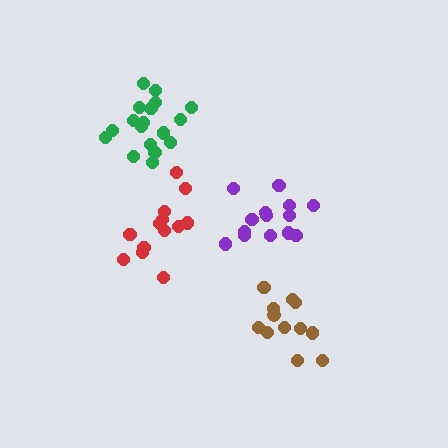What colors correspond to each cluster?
The clusters are colored: brown, purple, red, green.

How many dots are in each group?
Group 1: 12 dots, Group 2: 14 dots, Group 3: 13 dots, Group 4: 18 dots (57 total).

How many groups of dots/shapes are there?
There are 4 groups.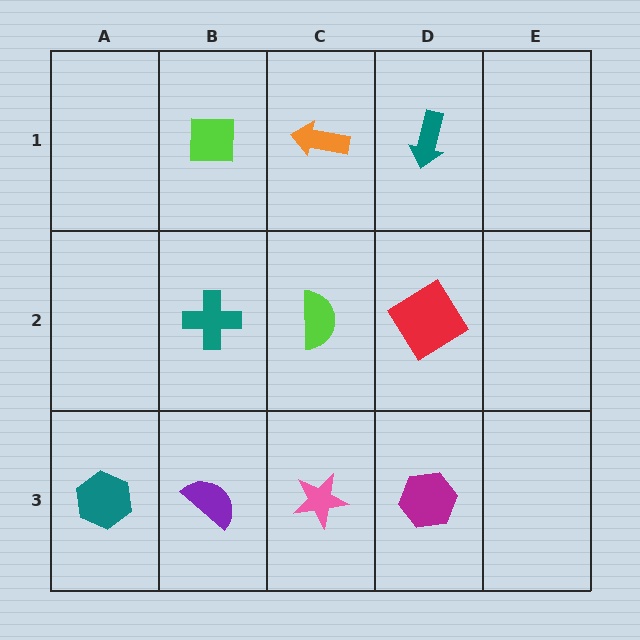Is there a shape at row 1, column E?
No, that cell is empty.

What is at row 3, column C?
A pink star.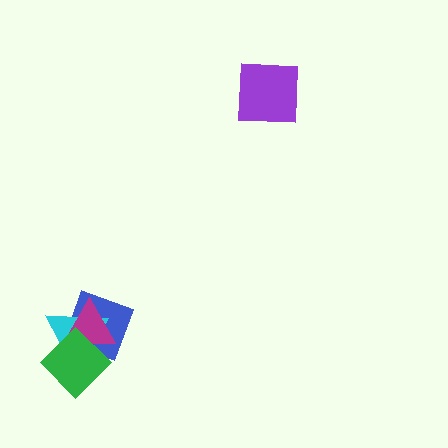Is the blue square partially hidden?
Yes, it is partially covered by another shape.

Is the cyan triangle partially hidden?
Yes, it is partially covered by another shape.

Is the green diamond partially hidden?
No, no other shape covers it.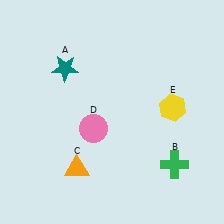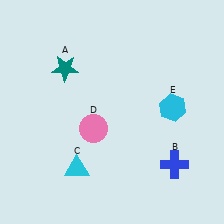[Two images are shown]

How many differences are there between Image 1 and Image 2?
There are 3 differences between the two images.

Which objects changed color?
B changed from green to blue. C changed from orange to cyan. E changed from yellow to cyan.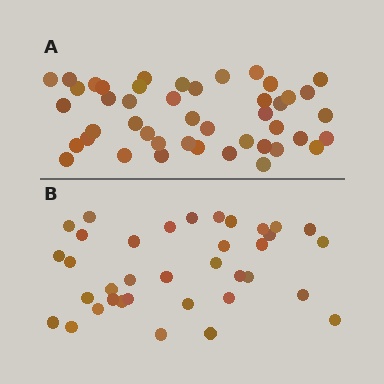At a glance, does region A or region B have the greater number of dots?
Region A (the top region) has more dots.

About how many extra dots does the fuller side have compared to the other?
Region A has roughly 8 or so more dots than region B.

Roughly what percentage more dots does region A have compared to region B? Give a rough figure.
About 25% more.